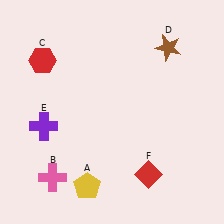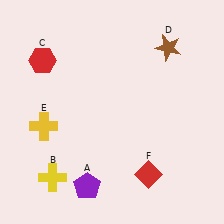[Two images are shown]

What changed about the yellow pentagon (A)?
In Image 1, A is yellow. In Image 2, it changed to purple.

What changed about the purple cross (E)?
In Image 1, E is purple. In Image 2, it changed to yellow.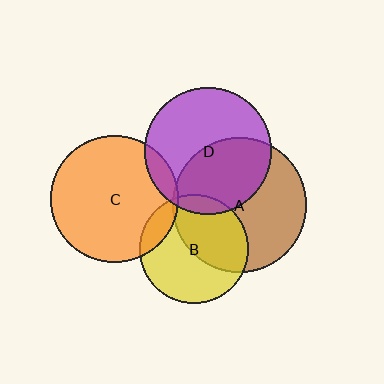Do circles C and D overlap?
Yes.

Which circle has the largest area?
Circle A (brown).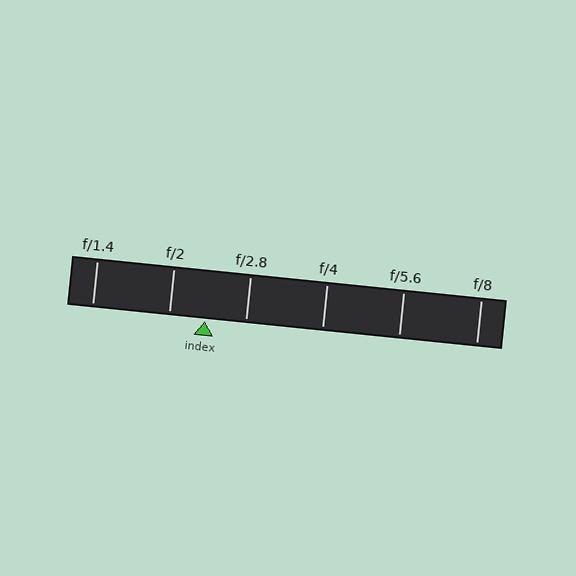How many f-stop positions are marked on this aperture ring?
There are 6 f-stop positions marked.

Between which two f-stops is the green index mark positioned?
The index mark is between f/2 and f/2.8.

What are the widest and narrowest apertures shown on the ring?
The widest aperture shown is f/1.4 and the narrowest is f/8.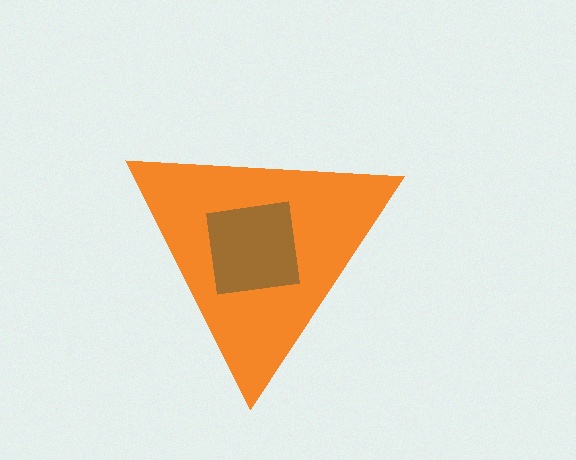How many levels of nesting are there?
2.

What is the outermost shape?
The orange triangle.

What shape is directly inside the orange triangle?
The brown square.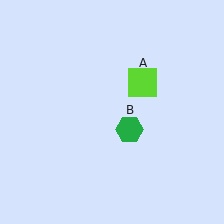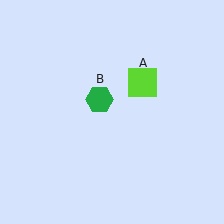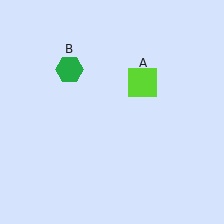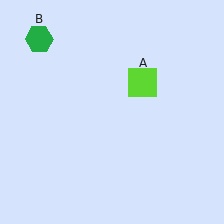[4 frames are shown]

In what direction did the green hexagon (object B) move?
The green hexagon (object B) moved up and to the left.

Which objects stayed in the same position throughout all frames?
Lime square (object A) remained stationary.